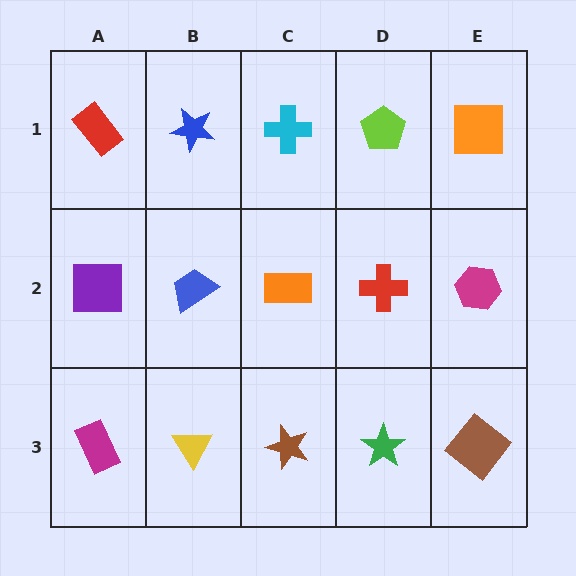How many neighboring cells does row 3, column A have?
2.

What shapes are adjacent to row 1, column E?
A magenta hexagon (row 2, column E), a lime pentagon (row 1, column D).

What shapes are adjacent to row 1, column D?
A red cross (row 2, column D), a cyan cross (row 1, column C), an orange square (row 1, column E).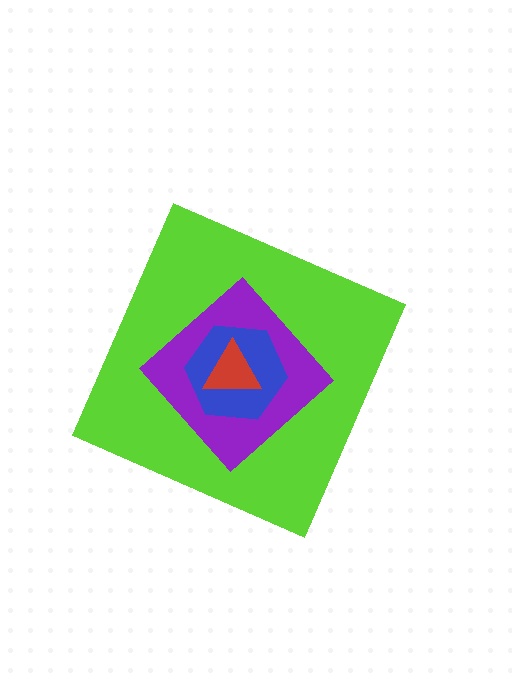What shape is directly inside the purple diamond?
The blue hexagon.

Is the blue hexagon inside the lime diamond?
Yes.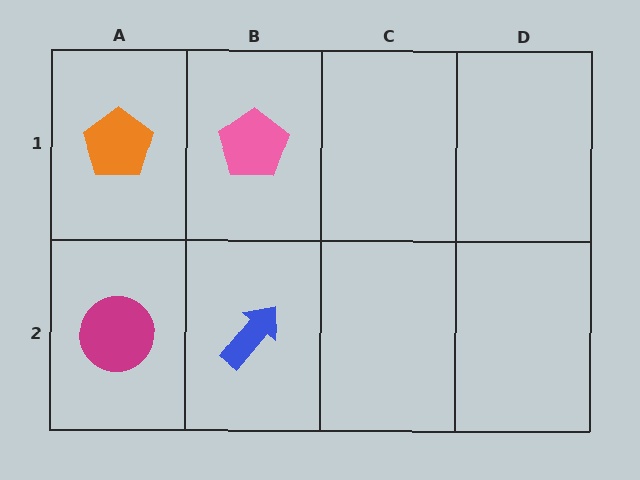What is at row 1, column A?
An orange pentagon.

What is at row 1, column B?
A pink pentagon.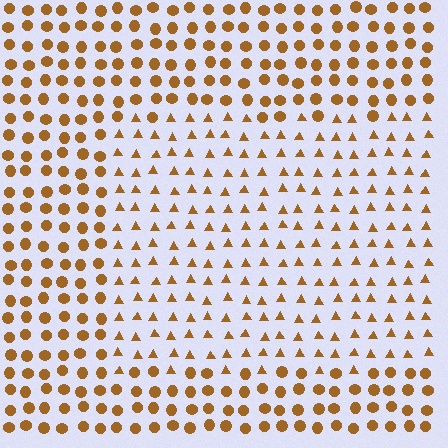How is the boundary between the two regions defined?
The boundary is defined by a change in element shape: triangles inside vs. circles outside. All elements share the same color and spacing.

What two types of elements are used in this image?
The image uses triangles inside the rectangle region and circles outside it.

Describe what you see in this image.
The image is filled with small brown elements arranged in a uniform grid. A rectangle-shaped region contains triangles, while the surrounding area contains circles. The boundary is defined purely by the change in element shape.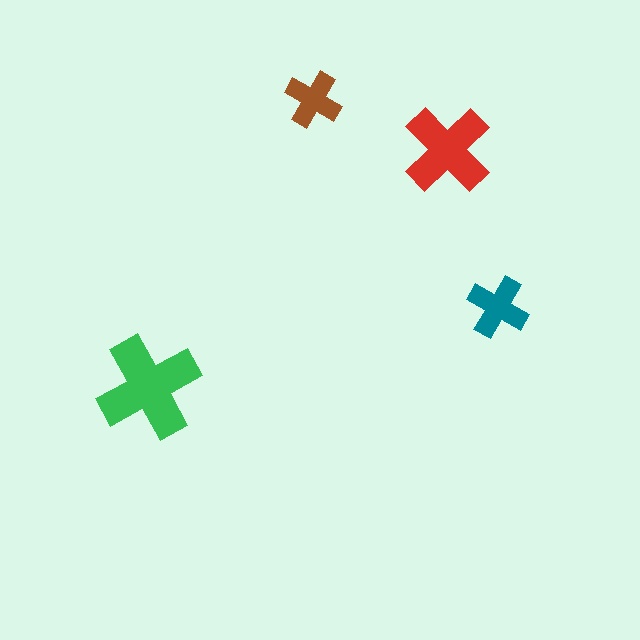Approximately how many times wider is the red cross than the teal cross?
About 1.5 times wider.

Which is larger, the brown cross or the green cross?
The green one.